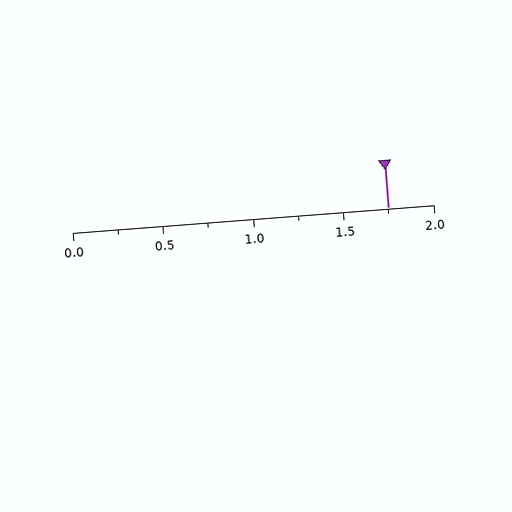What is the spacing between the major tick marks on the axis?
The major ticks are spaced 0.5 apart.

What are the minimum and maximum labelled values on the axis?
The axis runs from 0.0 to 2.0.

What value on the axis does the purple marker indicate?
The marker indicates approximately 1.75.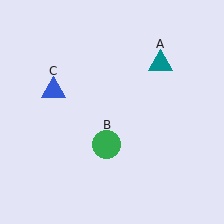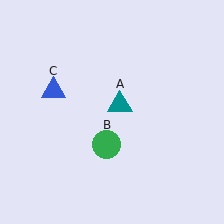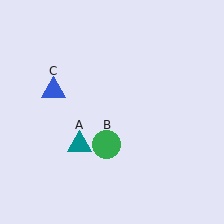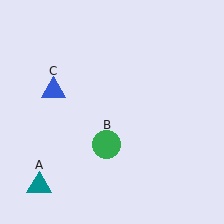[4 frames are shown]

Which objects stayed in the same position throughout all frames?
Green circle (object B) and blue triangle (object C) remained stationary.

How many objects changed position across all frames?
1 object changed position: teal triangle (object A).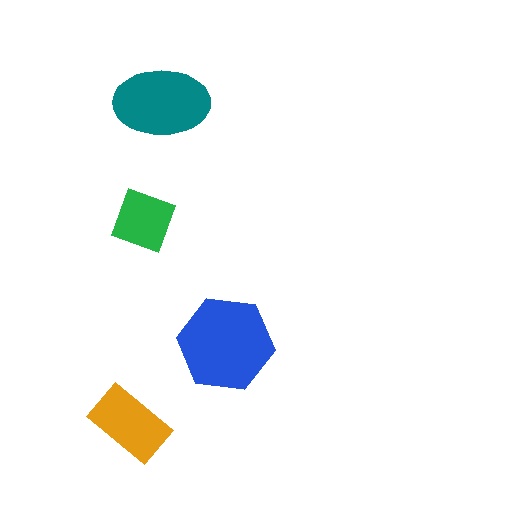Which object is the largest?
The blue hexagon.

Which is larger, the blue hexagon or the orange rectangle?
The blue hexagon.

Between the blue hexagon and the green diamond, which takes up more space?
The blue hexagon.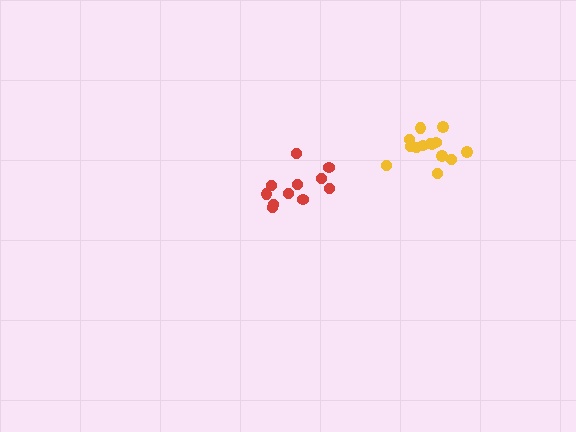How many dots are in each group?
Group 1: 14 dots, Group 2: 11 dots (25 total).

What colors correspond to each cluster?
The clusters are colored: yellow, red.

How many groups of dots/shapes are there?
There are 2 groups.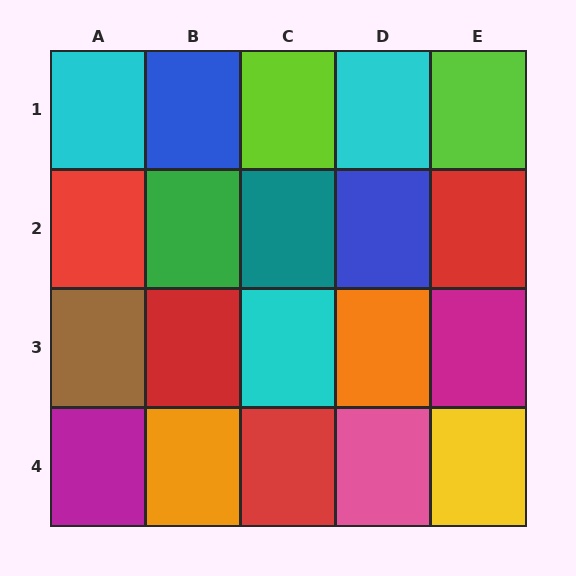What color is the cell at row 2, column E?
Red.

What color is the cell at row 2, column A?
Red.